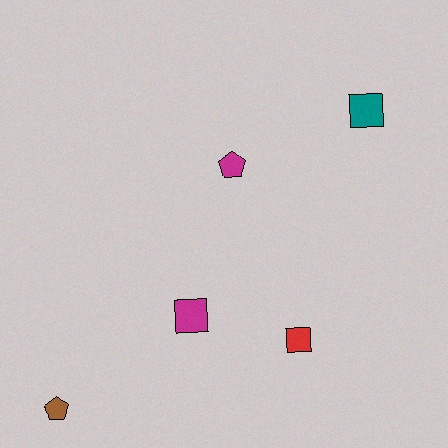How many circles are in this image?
There are no circles.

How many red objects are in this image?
There is 1 red object.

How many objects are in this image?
There are 5 objects.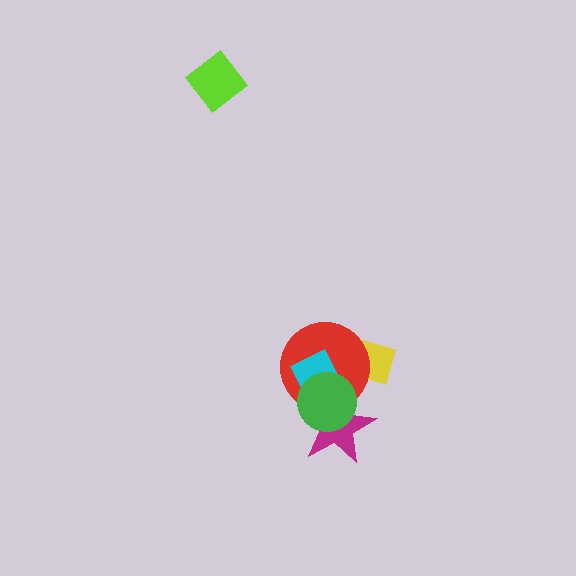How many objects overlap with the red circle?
4 objects overlap with the red circle.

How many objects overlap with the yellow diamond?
1 object overlaps with the yellow diamond.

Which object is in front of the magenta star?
The green circle is in front of the magenta star.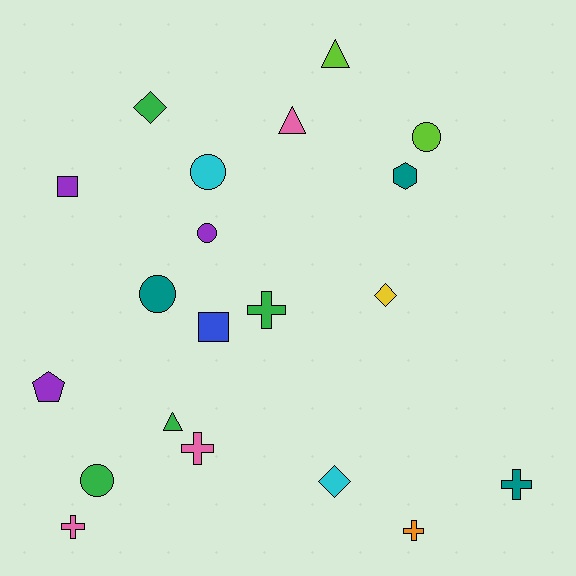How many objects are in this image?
There are 20 objects.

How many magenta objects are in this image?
There are no magenta objects.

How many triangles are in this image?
There are 3 triangles.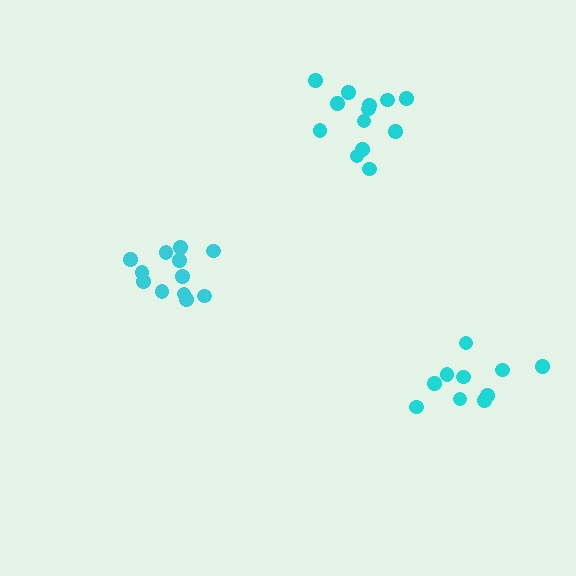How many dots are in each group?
Group 1: 10 dots, Group 2: 12 dots, Group 3: 13 dots (35 total).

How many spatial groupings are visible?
There are 3 spatial groupings.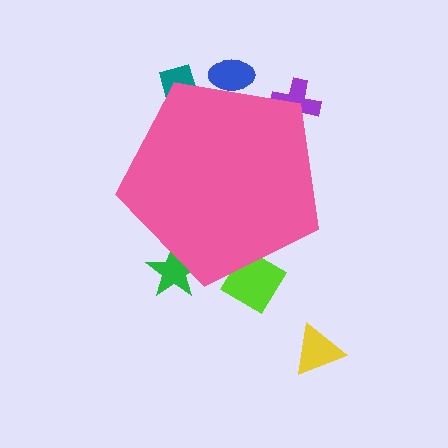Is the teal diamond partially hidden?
Yes, the teal diamond is partially hidden behind the pink pentagon.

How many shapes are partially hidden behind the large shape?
5 shapes are partially hidden.